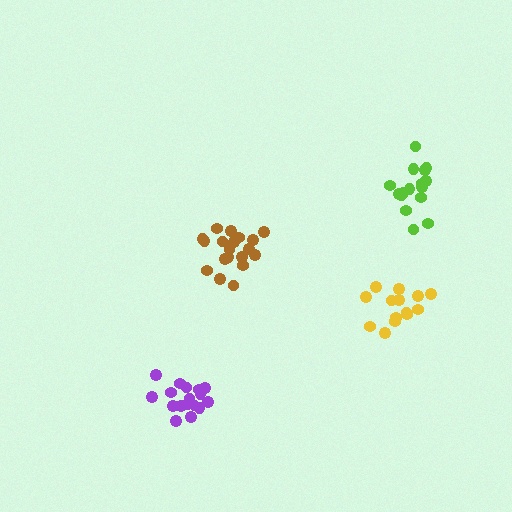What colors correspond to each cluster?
The clusters are colored: brown, lime, purple, yellow.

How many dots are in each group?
Group 1: 20 dots, Group 2: 16 dots, Group 3: 18 dots, Group 4: 14 dots (68 total).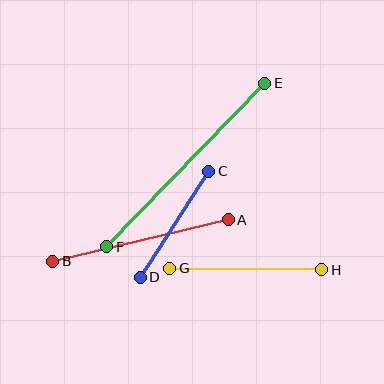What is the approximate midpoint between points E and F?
The midpoint is at approximately (186, 165) pixels.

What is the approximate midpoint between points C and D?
The midpoint is at approximately (174, 224) pixels.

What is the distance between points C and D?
The distance is approximately 126 pixels.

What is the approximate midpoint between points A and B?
The midpoint is at approximately (140, 241) pixels.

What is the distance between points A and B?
The distance is approximately 181 pixels.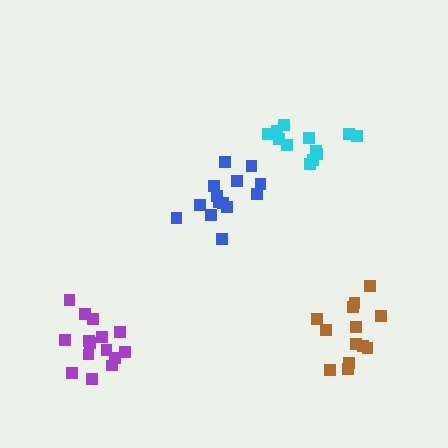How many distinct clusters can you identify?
There are 4 distinct clusters.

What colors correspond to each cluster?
The clusters are colored: blue, purple, brown, cyan.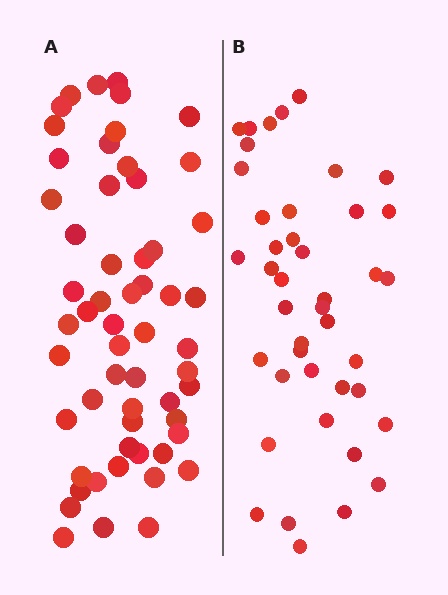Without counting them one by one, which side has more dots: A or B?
Region A (the left region) has more dots.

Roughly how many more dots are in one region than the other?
Region A has approximately 15 more dots than region B.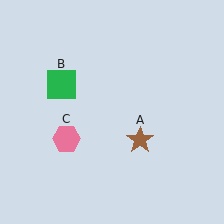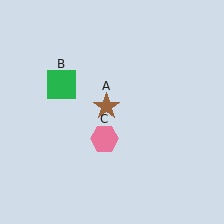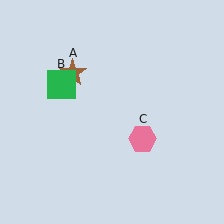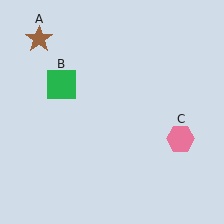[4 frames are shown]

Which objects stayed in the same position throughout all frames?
Green square (object B) remained stationary.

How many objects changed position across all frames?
2 objects changed position: brown star (object A), pink hexagon (object C).